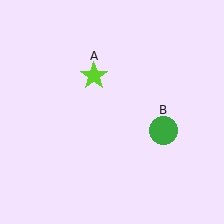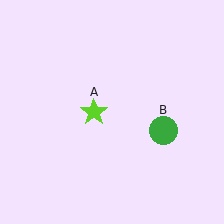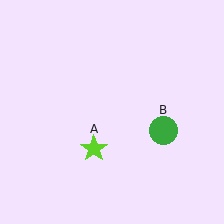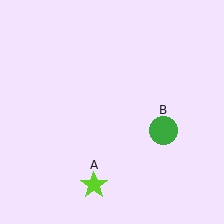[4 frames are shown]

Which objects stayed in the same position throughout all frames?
Green circle (object B) remained stationary.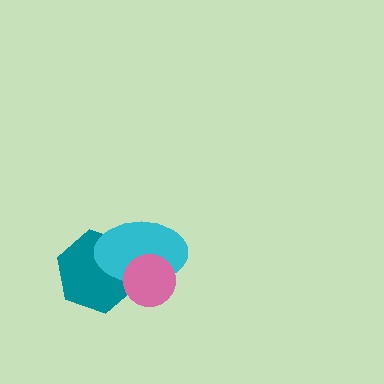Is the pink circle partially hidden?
No, no other shape covers it.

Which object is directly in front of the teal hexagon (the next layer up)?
The cyan ellipse is directly in front of the teal hexagon.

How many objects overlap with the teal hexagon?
2 objects overlap with the teal hexagon.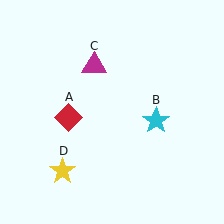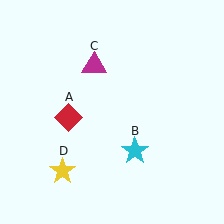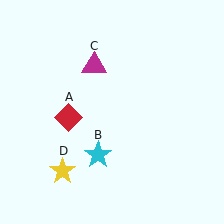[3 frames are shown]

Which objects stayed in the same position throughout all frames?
Red diamond (object A) and magenta triangle (object C) and yellow star (object D) remained stationary.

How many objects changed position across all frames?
1 object changed position: cyan star (object B).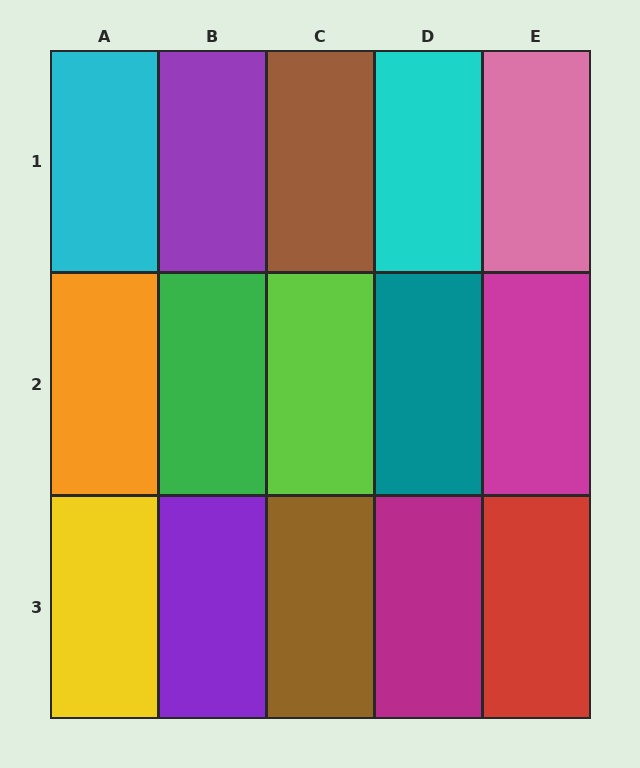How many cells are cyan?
2 cells are cyan.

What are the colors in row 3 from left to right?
Yellow, purple, brown, magenta, red.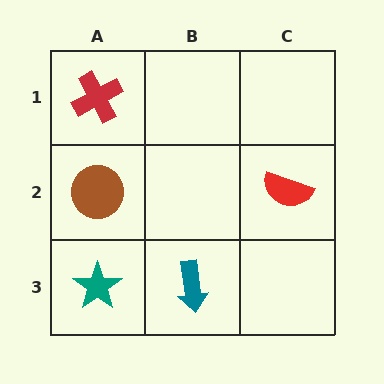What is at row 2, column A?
A brown circle.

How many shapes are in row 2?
2 shapes.